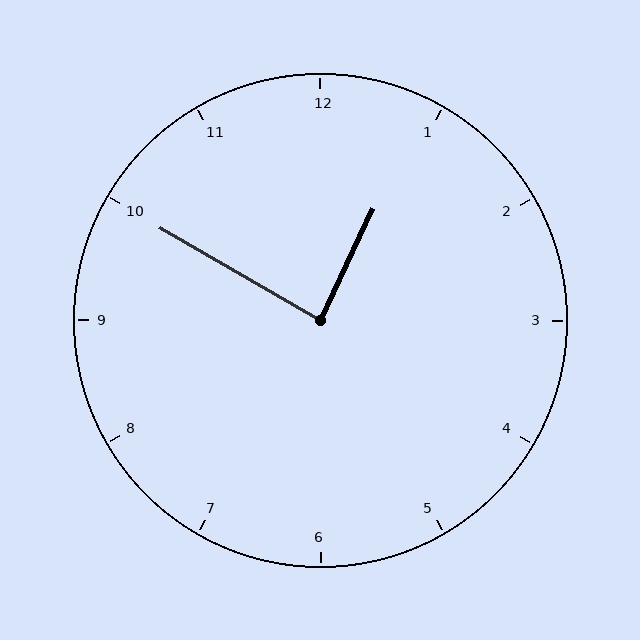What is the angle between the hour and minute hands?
Approximately 85 degrees.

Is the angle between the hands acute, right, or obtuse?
It is right.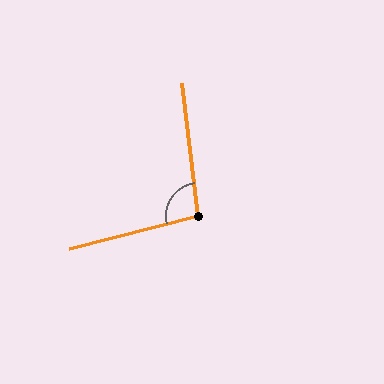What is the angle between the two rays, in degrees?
Approximately 97 degrees.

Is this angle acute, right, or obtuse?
It is obtuse.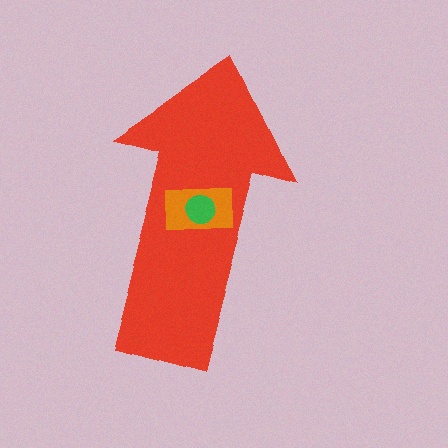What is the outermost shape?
The red arrow.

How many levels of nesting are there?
3.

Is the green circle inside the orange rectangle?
Yes.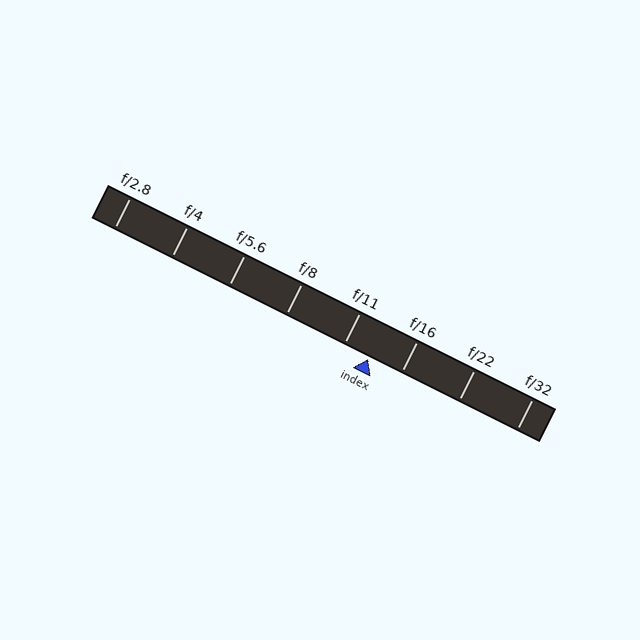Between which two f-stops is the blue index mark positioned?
The index mark is between f/11 and f/16.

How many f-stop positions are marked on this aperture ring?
There are 8 f-stop positions marked.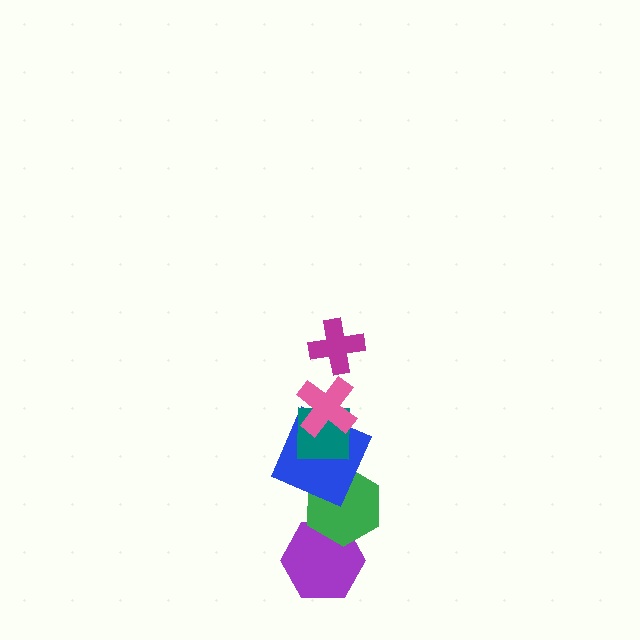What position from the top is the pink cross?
The pink cross is 2nd from the top.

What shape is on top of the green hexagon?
The blue square is on top of the green hexagon.